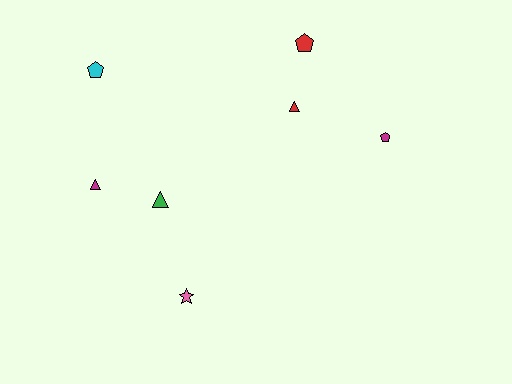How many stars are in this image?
There is 1 star.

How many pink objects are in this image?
There is 1 pink object.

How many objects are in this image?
There are 7 objects.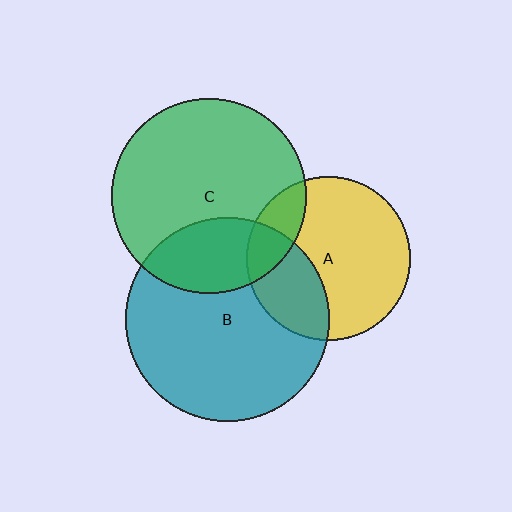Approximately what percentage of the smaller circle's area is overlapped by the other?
Approximately 30%.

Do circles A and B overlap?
Yes.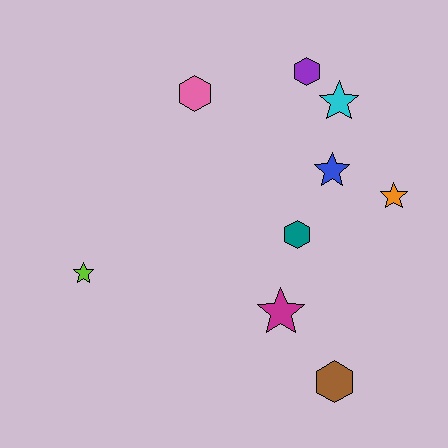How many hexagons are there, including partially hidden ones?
There are 4 hexagons.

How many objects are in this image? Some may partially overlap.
There are 9 objects.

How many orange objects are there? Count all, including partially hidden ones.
There is 1 orange object.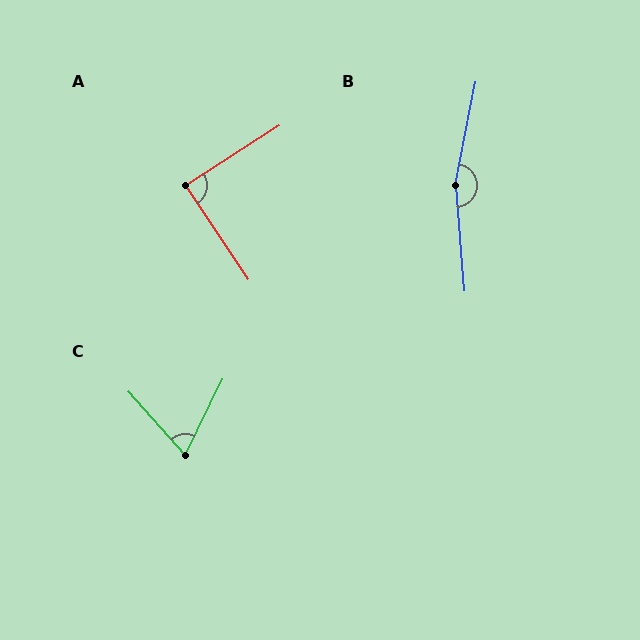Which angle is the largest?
B, at approximately 164 degrees.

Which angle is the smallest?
C, at approximately 68 degrees.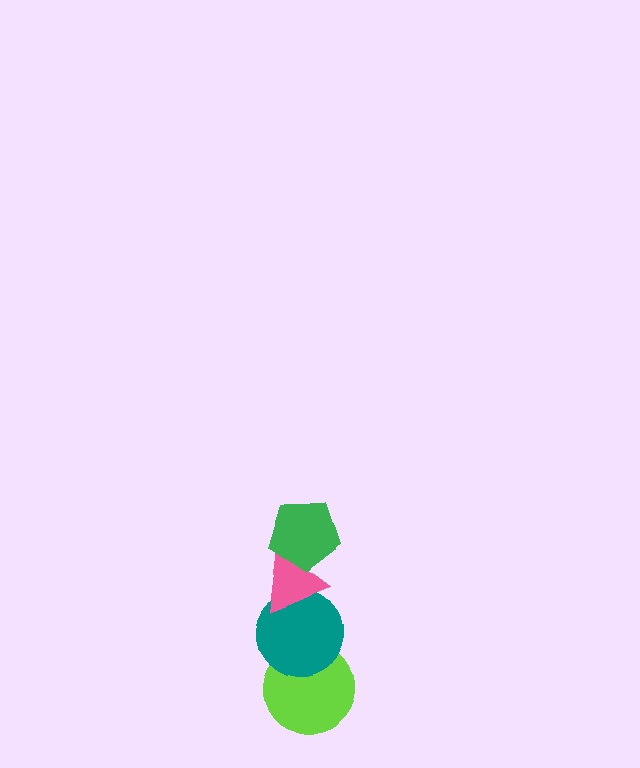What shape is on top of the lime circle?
The teal circle is on top of the lime circle.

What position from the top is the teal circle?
The teal circle is 3rd from the top.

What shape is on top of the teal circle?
The pink triangle is on top of the teal circle.